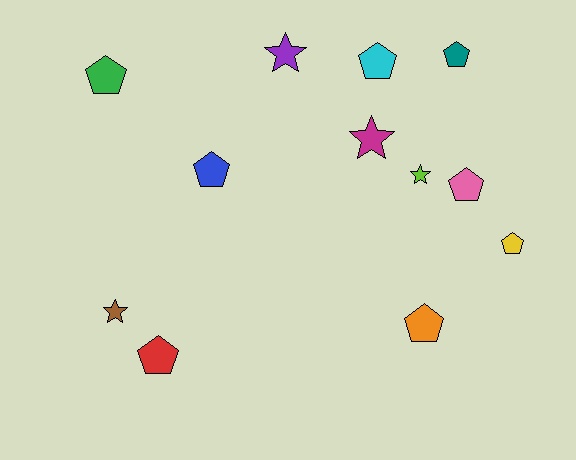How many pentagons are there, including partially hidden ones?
There are 8 pentagons.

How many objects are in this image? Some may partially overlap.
There are 12 objects.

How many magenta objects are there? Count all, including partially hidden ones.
There is 1 magenta object.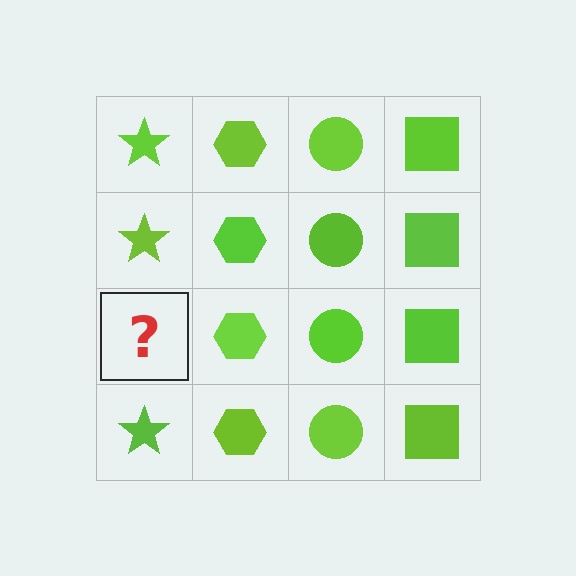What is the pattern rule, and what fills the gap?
The rule is that each column has a consistent shape. The gap should be filled with a lime star.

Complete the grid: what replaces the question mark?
The question mark should be replaced with a lime star.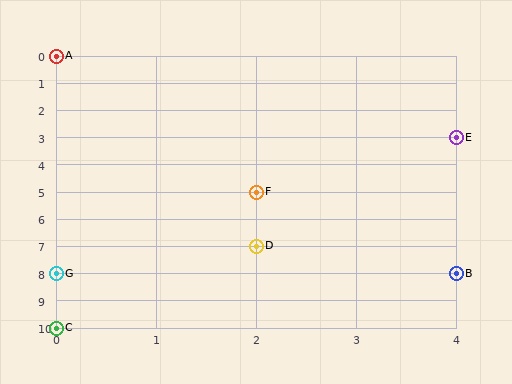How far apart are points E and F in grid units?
Points E and F are 2 columns and 2 rows apart (about 2.8 grid units diagonally).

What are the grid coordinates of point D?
Point D is at grid coordinates (2, 7).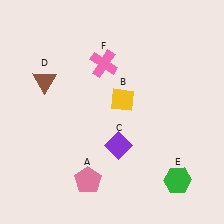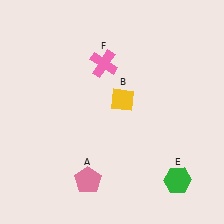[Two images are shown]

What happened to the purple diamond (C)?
The purple diamond (C) was removed in Image 2. It was in the bottom-right area of Image 1.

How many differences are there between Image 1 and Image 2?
There are 2 differences between the two images.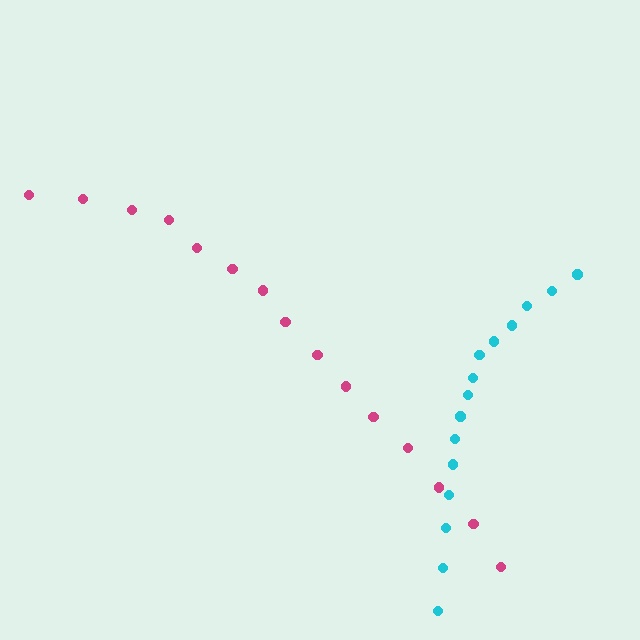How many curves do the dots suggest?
There are 2 distinct paths.